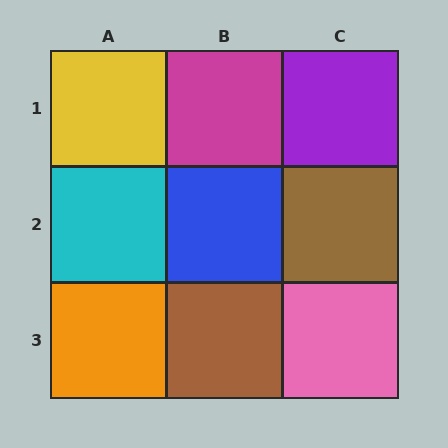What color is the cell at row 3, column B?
Brown.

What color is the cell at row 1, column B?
Magenta.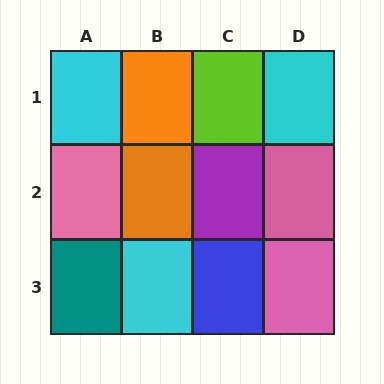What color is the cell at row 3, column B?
Cyan.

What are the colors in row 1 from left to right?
Cyan, orange, lime, cyan.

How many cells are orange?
2 cells are orange.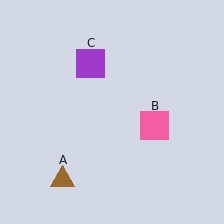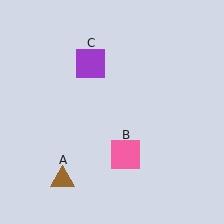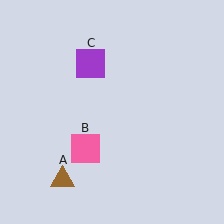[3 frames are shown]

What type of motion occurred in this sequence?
The pink square (object B) rotated clockwise around the center of the scene.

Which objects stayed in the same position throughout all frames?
Brown triangle (object A) and purple square (object C) remained stationary.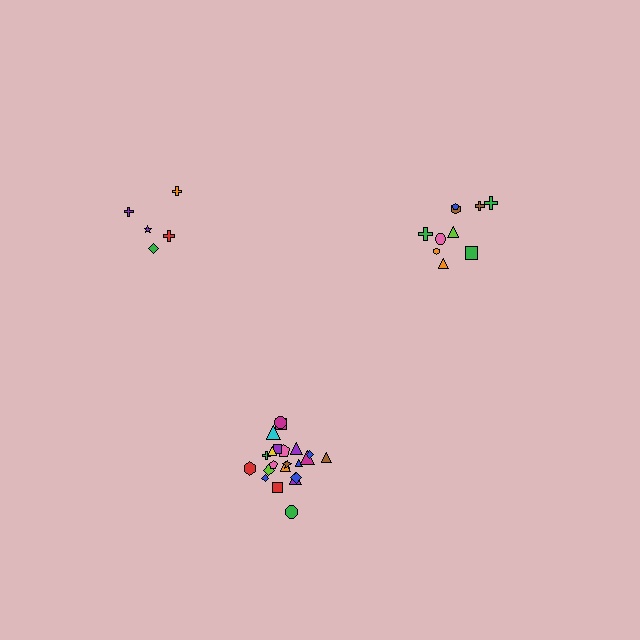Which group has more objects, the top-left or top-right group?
The top-right group.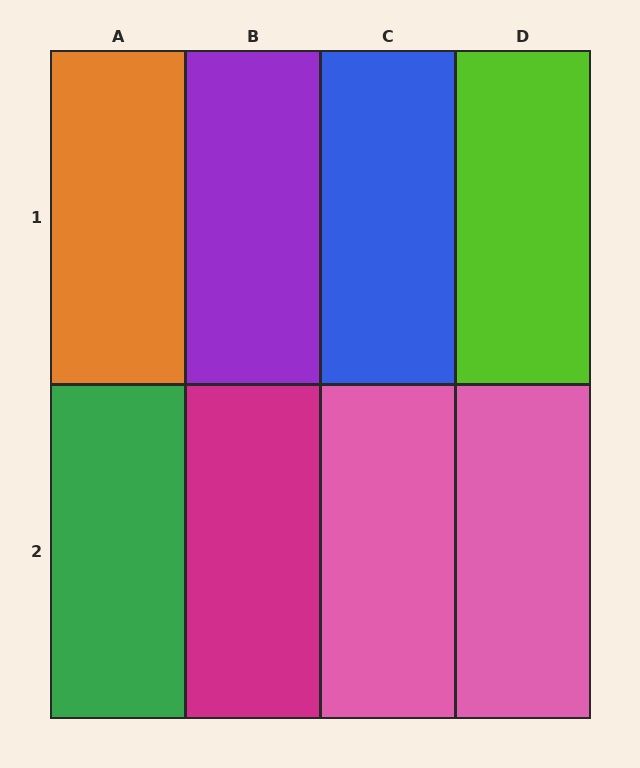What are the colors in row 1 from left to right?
Orange, purple, blue, lime.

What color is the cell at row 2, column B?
Magenta.